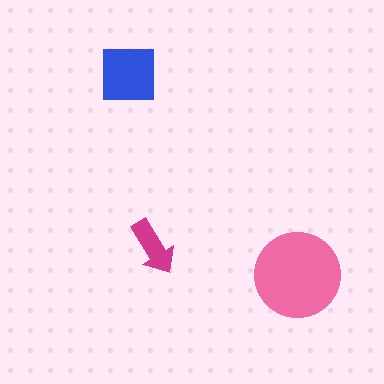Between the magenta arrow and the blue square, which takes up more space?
The blue square.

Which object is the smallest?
The magenta arrow.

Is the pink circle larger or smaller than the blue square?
Larger.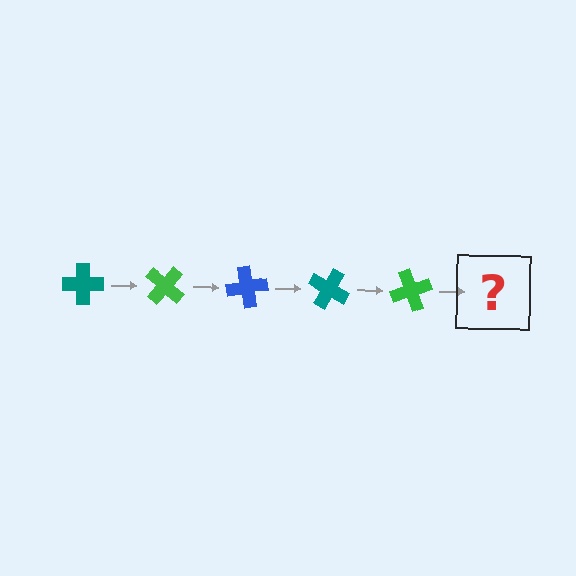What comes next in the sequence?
The next element should be a blue cross, rotated 200 degrees from the start.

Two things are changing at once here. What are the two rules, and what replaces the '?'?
The two rules are that it rotates 40 degrees each step and the color cycles through teal, green, and blue. The '?' should be a blue cross, rotated 200 degrees from the start.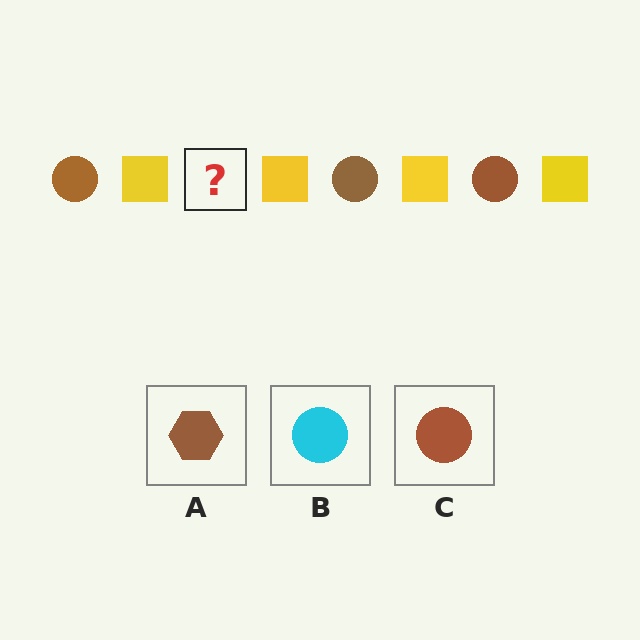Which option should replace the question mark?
Option C.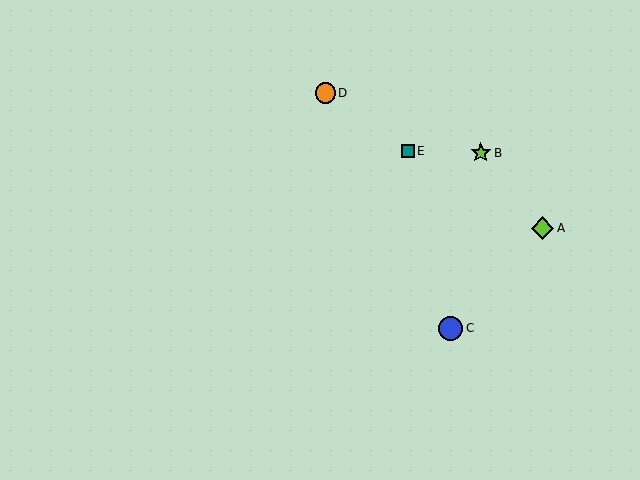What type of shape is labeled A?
Shape A is a lime diamond.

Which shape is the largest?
The blue circle (labeled C) is the largest.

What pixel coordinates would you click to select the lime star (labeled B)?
Click at (481, 153) to select the lime star B.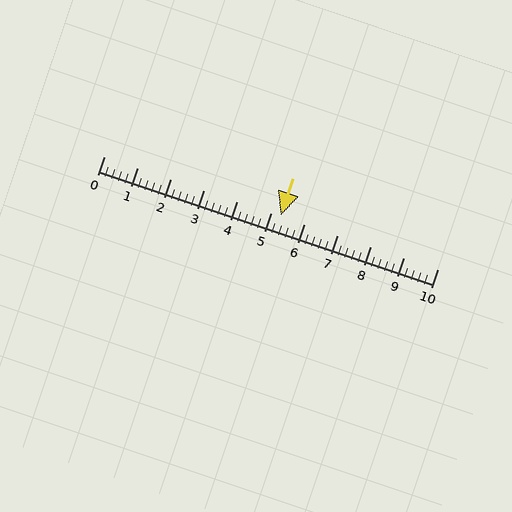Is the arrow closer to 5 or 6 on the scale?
The arrow is closer to 5.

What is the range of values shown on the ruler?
The ruler shows values from 0 to 10.